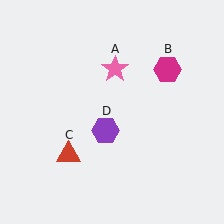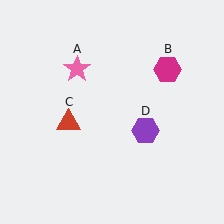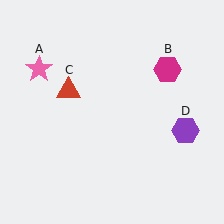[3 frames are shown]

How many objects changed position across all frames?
3 objects changed position: pink star (object A), red triangle (object C), purple hexagon (object D).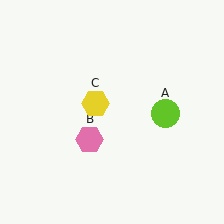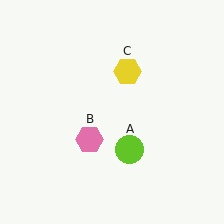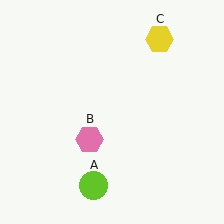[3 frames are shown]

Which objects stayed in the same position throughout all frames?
Pink hexagon (object B) remained stationary.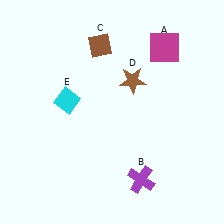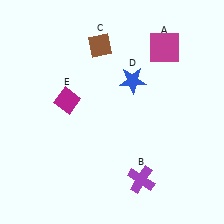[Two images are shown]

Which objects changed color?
D changed from brown to blue. E changed from cyan to magenta.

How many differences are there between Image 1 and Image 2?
There are 2 differences between the two images.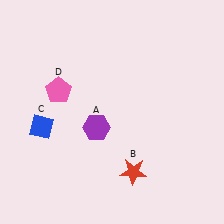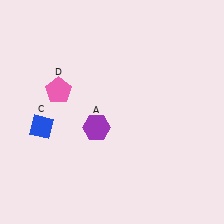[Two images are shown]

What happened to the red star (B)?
The red star (B) was removed in Image 2. It was in the bottom-right area of Image 1.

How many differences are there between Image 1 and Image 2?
There is 1 difference between the two images.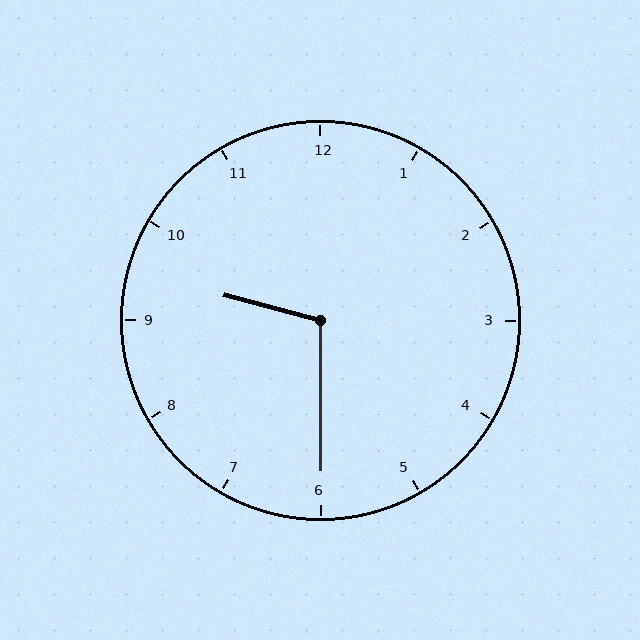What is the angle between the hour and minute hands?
Approximately 105 degrees.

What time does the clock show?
9:30.